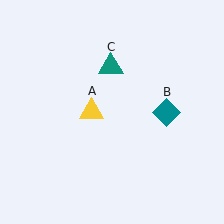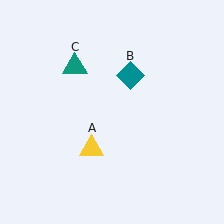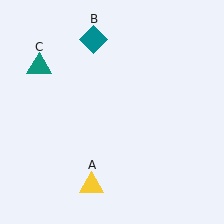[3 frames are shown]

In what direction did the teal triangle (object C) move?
The teal triangle (object C) moved left.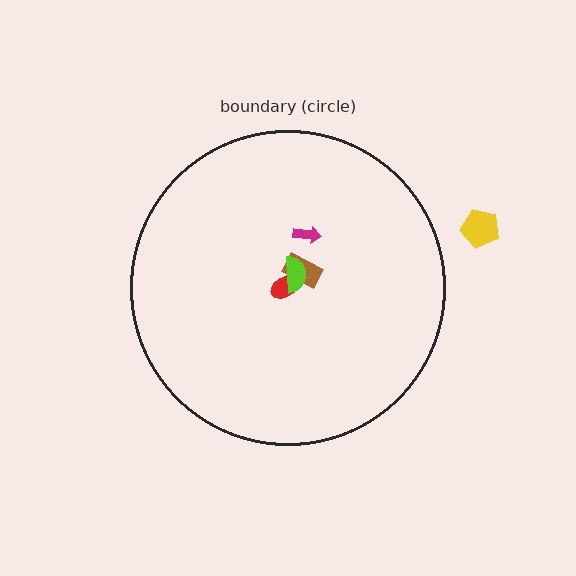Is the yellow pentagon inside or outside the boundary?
Outside.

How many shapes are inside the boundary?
4 inside, 1 outside.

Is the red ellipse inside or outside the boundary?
Inside.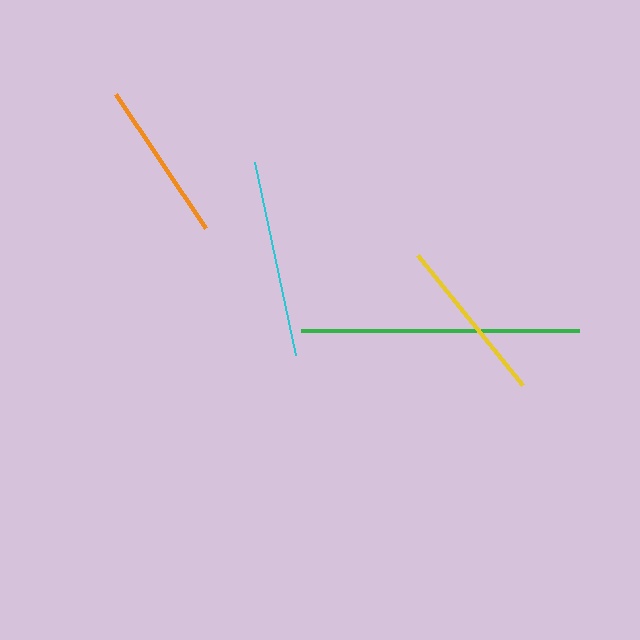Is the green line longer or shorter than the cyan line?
The green line is longer than the cyan line.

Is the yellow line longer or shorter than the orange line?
The yellow line is longer than the orange line.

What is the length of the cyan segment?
The cyan segment is approximately 198 pixels long.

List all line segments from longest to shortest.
From longest to shortest: green, cyan, yellow, orange.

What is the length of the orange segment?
The orange segment is approximately 161 pixels long.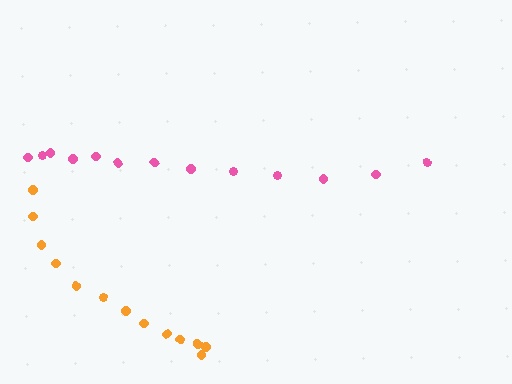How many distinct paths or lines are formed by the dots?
There are 2 distinct paths.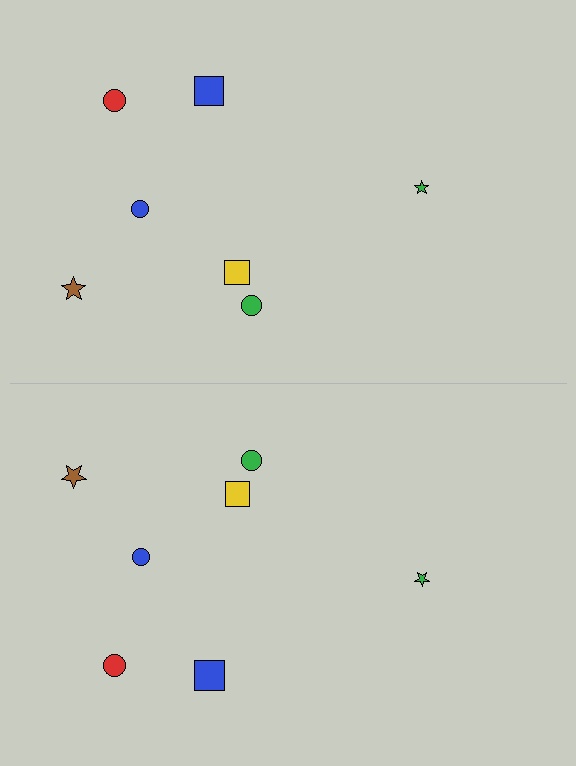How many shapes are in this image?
There are 14 shapes in this image.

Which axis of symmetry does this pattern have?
The pattern has a horizontal axis of symmetry running through the center of the image.